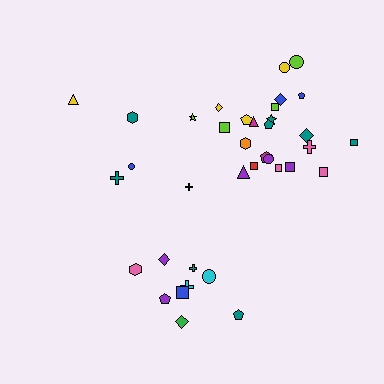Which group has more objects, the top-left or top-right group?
The top-right group.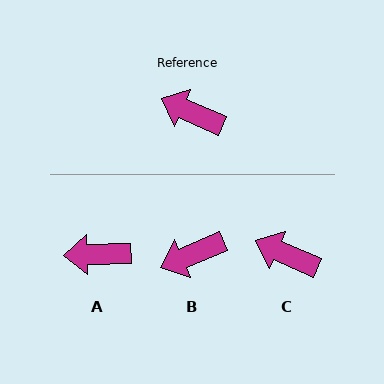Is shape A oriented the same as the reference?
No, it is off by about 25 degrees.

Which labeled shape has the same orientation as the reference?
C.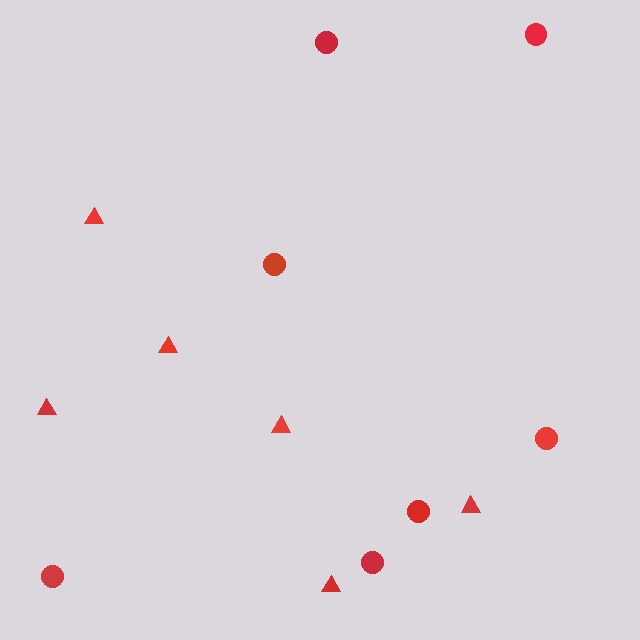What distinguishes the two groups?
There are 2 groups: one group of circles (7) and one group of triangles (6).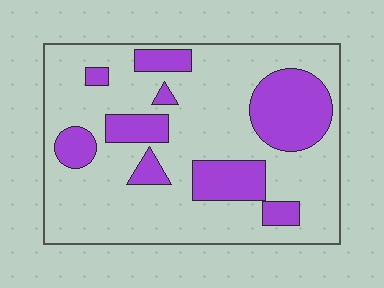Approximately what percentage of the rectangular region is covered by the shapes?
Approximately 25%.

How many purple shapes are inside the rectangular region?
9.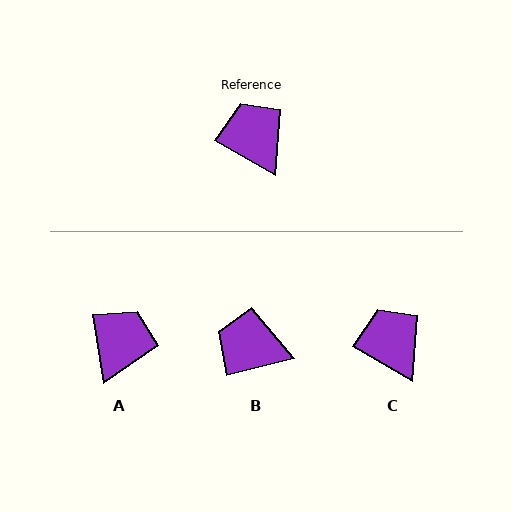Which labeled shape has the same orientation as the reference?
C.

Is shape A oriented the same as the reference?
No, it is off by about 51 degrees.